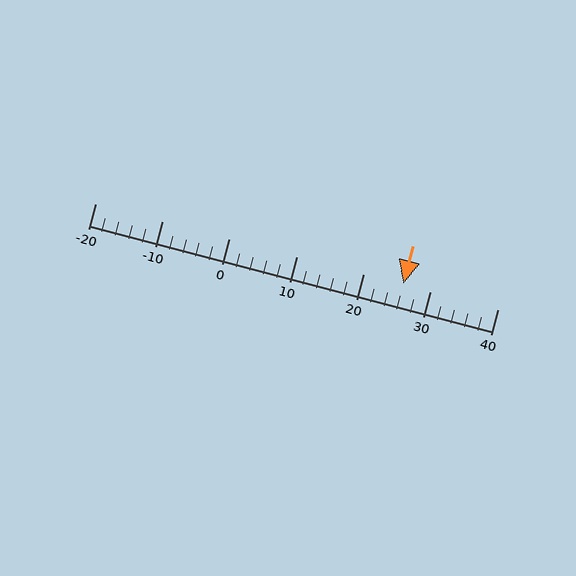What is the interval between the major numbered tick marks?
The major tick marks are spaced 10 units apart.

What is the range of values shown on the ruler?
The ruler shows values from -20 to 40.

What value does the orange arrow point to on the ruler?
The orange arrow points to approximately 26.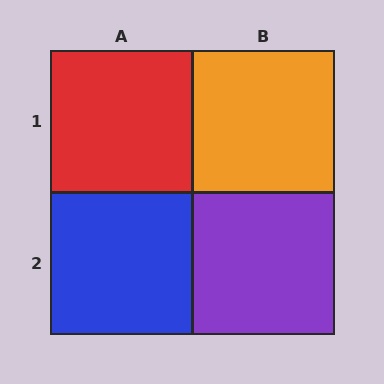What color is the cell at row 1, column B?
Orange.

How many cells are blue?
1 cell is blue.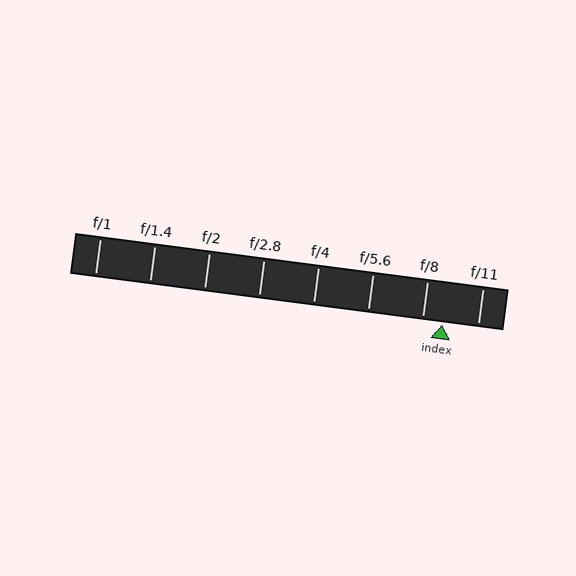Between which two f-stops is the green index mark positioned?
The index mark is between f/8 and f/11.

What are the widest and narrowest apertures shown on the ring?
The widest aperture shown is f/1 and the narrowest is f/11.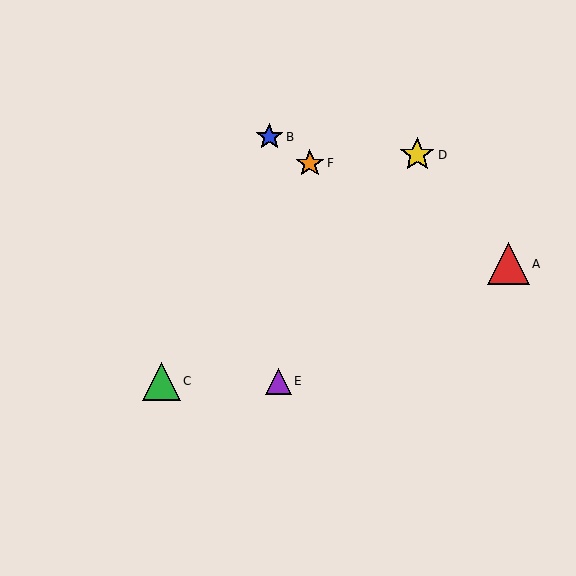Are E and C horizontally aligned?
Yes, both are at y≈381.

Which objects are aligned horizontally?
Objects C, E are aligned horizontally.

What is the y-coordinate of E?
Object E is at y≈381.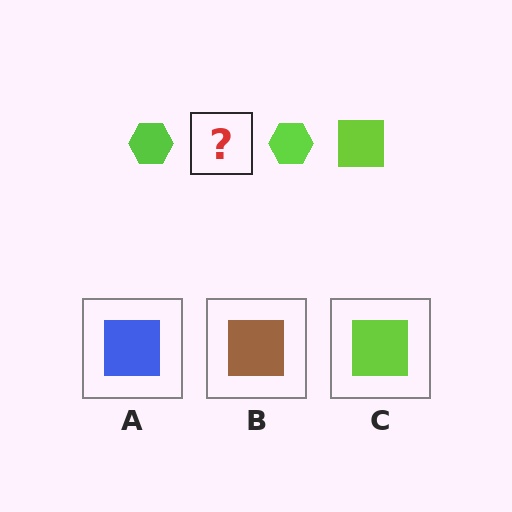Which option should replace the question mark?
Option C.